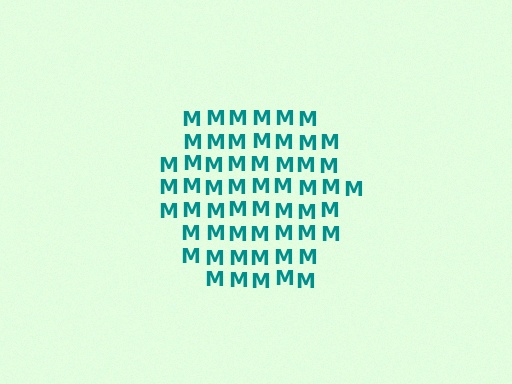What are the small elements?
The small elements are letter M's.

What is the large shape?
The large shape is a hexagon.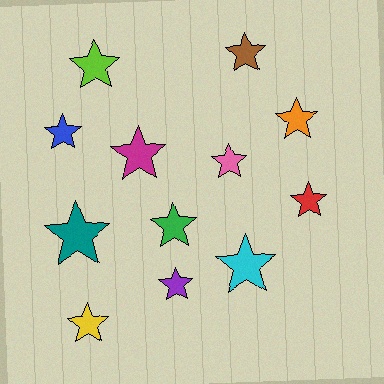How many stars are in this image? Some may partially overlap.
There are 12 stars.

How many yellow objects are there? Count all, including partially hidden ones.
There is 1 yellow object.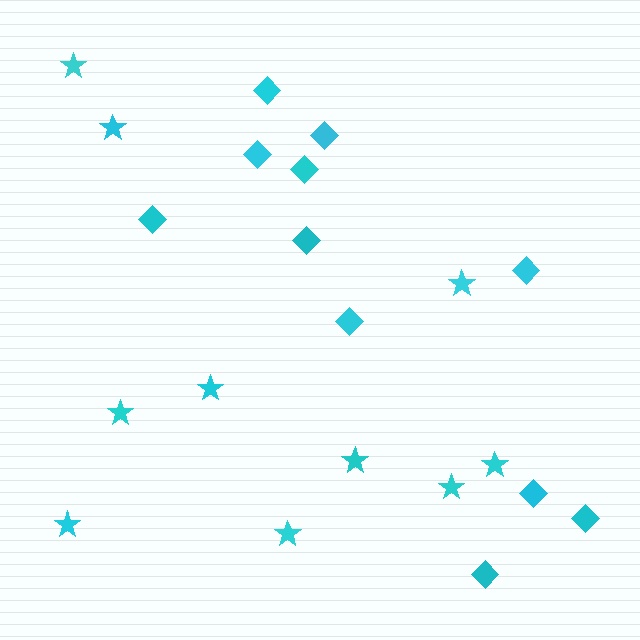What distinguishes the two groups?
There are 2 groups: one group of diamonds (11) and one group of stars (10).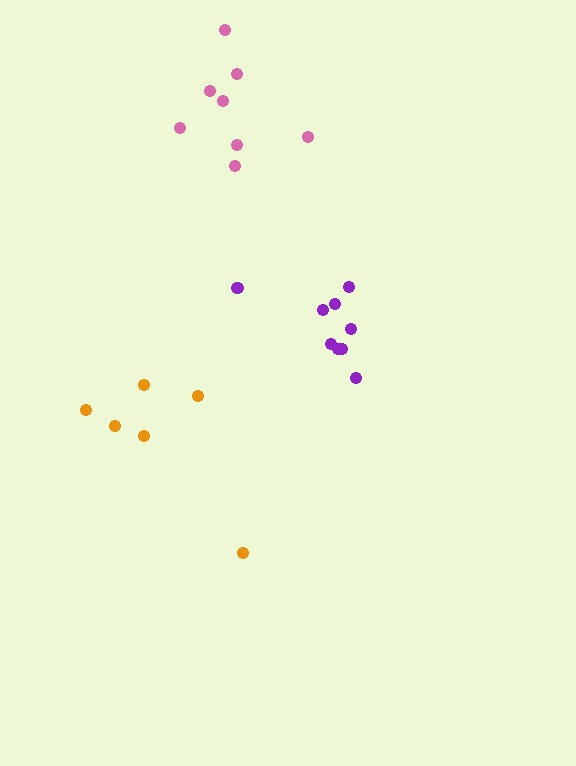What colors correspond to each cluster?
The clusters are colored: orange, purple, pink.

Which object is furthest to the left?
The orange cluster is leftmost.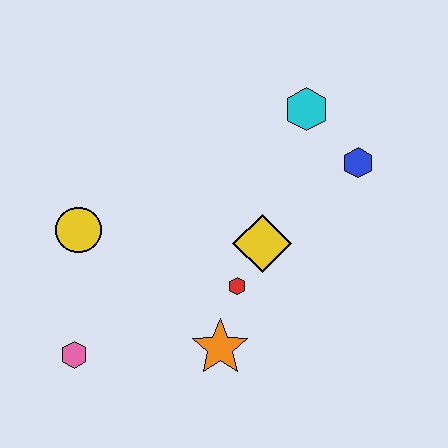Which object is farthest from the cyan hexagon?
The pink hexagon is farthest from the cyan hexagon.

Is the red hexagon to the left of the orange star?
No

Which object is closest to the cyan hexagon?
The blue hexagon is closest to the cyan hexagon.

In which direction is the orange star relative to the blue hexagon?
The orange star is below the blue hexagon.